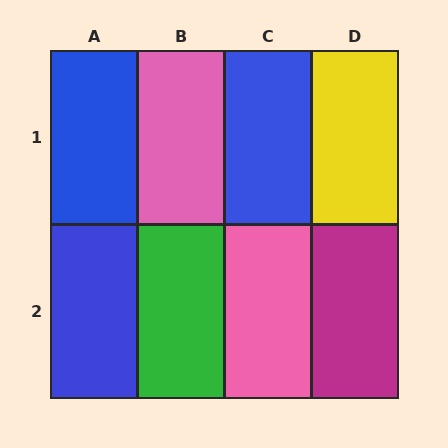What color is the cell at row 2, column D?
Magenta.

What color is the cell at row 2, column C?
Pink.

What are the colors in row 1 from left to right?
Blue, pink, blue, yellow.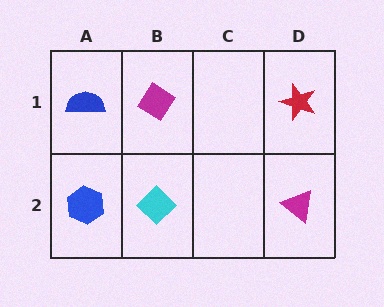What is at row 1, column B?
A magenta diamond.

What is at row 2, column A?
A blue hexagon.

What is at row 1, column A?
A blue semicircle.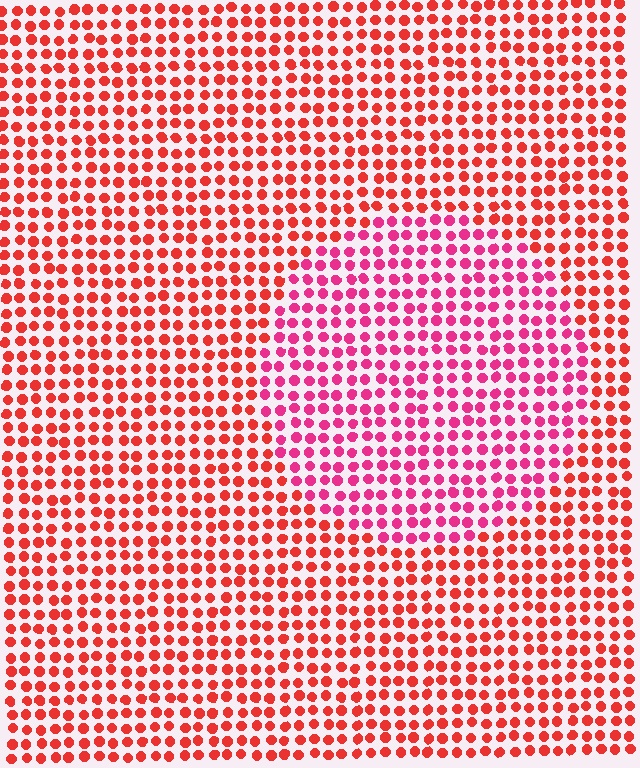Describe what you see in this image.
The image is filled with small red elements in a uniform arrangement. A circle-shaped region is visible where the elements are tinted to a slightly different hue, forming a subtle color boundary.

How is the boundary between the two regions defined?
The boundary is defined purely by a slight shift in hue (about 32 degrees). Spacing, size, and orientation are identical on both sides.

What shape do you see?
I see a circle.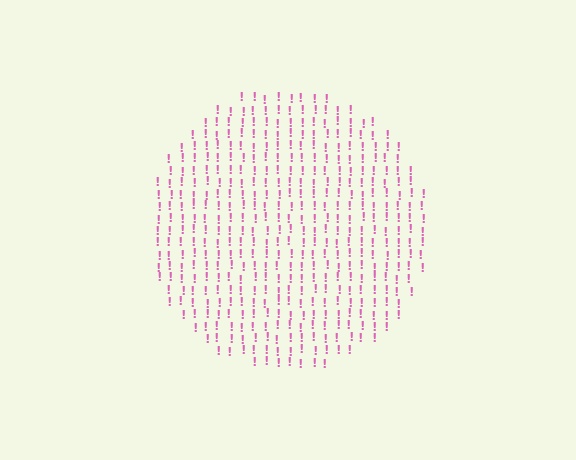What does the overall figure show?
The overall figure shows a circle.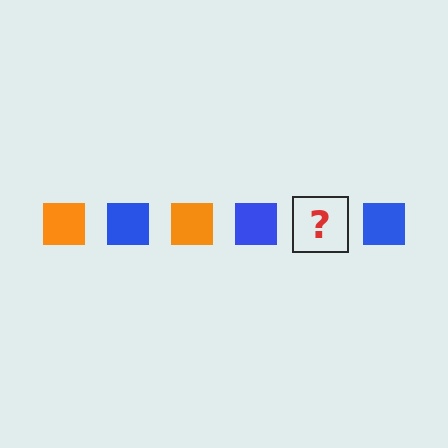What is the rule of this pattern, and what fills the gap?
The rule is that the pattern cycles through orange, blue squares. The gap should be filled with an orange square.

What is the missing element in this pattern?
The missing element is an orange square.